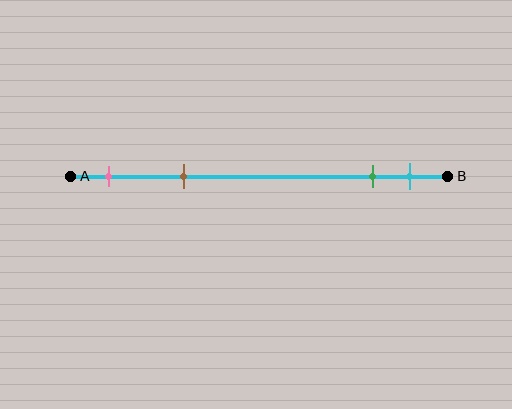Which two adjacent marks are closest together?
The green and cyan marks are the closest adjacent pair.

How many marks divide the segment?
There are 4 marks dividing the segment.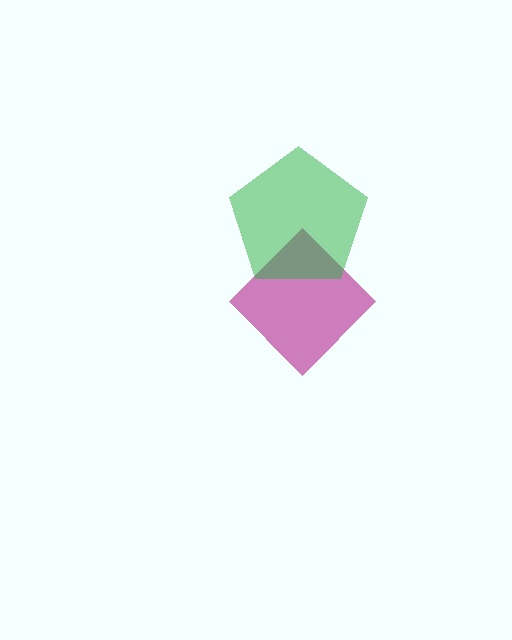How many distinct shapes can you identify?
There are 2 distinct shapes: a magenta diamond, a green pentagon.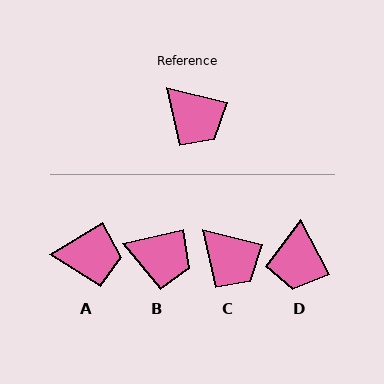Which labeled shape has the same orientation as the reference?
C.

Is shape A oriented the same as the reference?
No, it is off by about 45 degrees.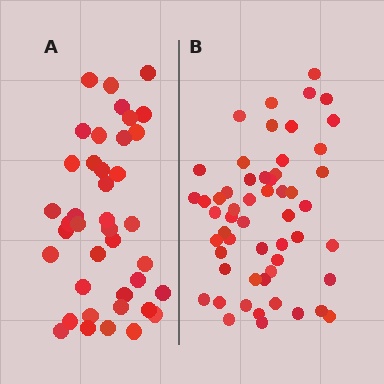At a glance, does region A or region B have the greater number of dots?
Region B (the right region) has more dots.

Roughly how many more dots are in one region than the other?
Region B has approximately 15 more dots than region A.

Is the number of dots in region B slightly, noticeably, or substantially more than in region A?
Region B has noticeably more, but not dramatically so. The ratio is roughly 1.4 to 1.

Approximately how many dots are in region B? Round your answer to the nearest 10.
About 60 dots. (The exact count is 55, which rounds to 60.)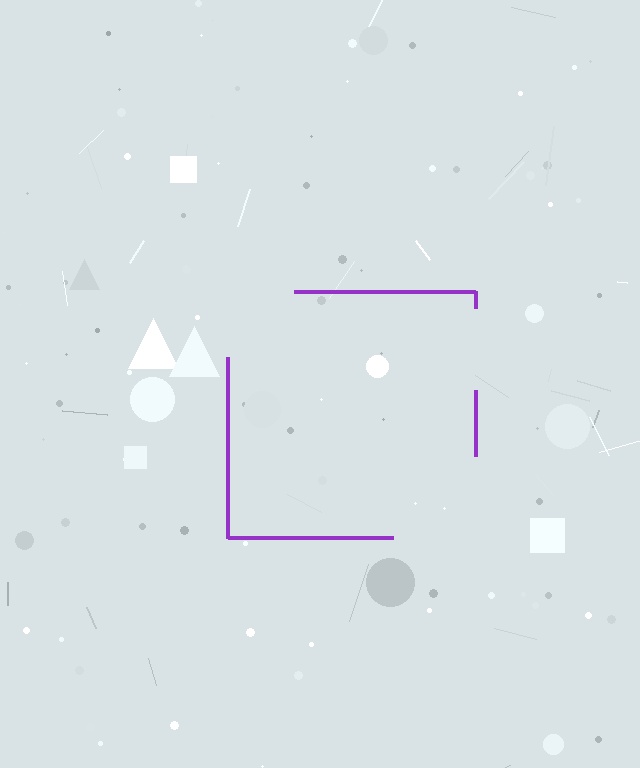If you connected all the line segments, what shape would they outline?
They would outline a square.